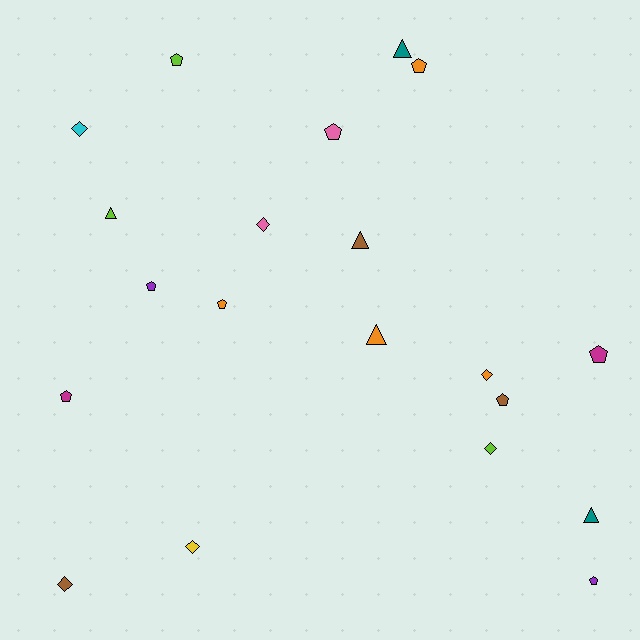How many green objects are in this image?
There are no green objects.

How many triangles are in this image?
There are 5 triangles.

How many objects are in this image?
There are 20 objects.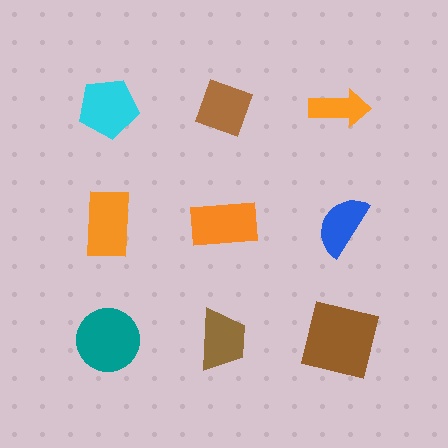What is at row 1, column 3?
An orange arrow.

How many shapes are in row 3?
3 shapes.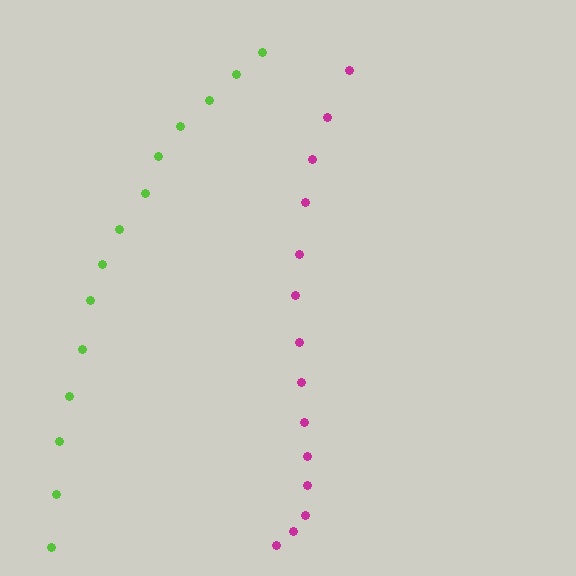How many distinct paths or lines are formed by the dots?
There are 2 distinct paths.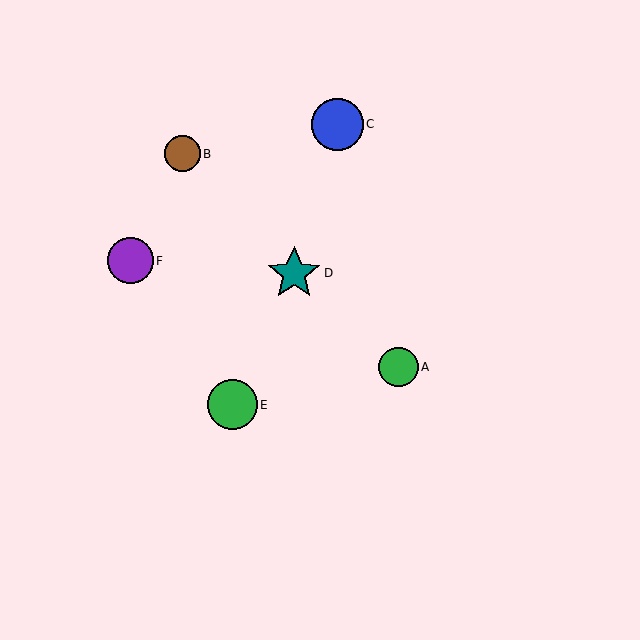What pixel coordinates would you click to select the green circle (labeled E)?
Click at (232, 405) to select the green circle E.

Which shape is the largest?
The teal star (labeled D) is the largest.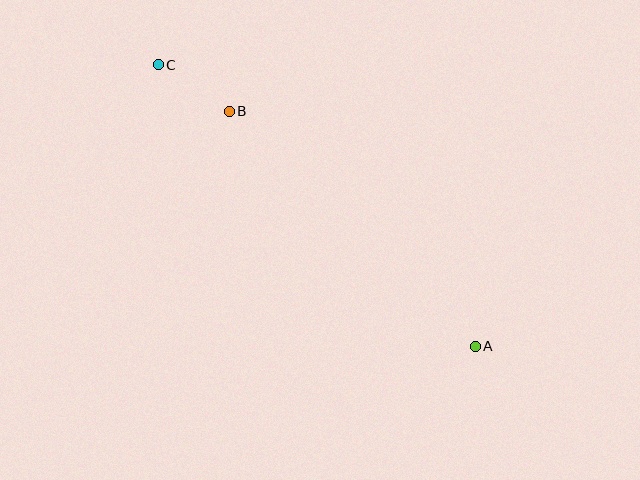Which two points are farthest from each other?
Points A and C are farthest from each other.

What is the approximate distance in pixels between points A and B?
The distance between A and B is approximately 341 pixels.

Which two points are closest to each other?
Points B and C are closest to each other.